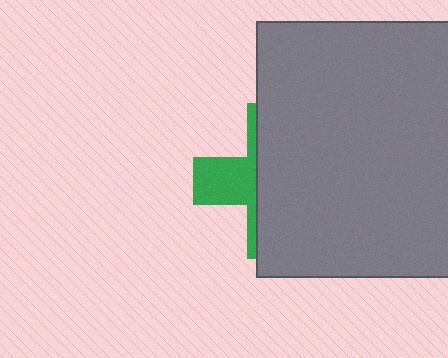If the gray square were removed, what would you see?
You would see the complete green cross.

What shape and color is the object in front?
The object in front is a gray square.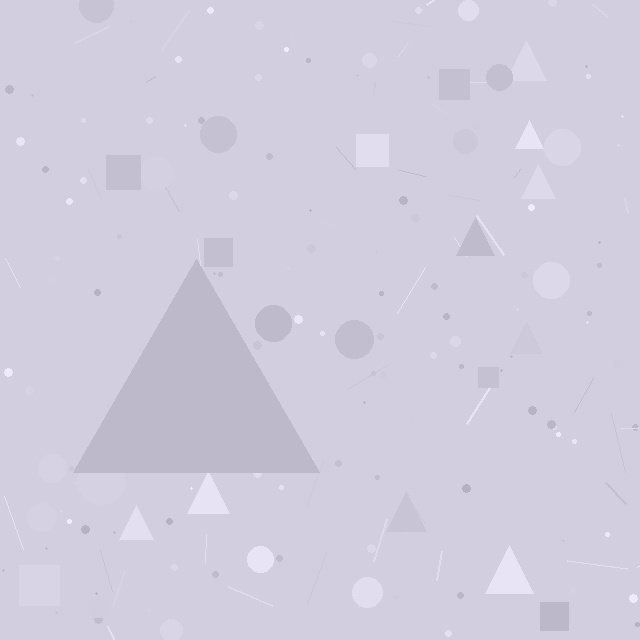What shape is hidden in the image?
A triangle is hidden in the image.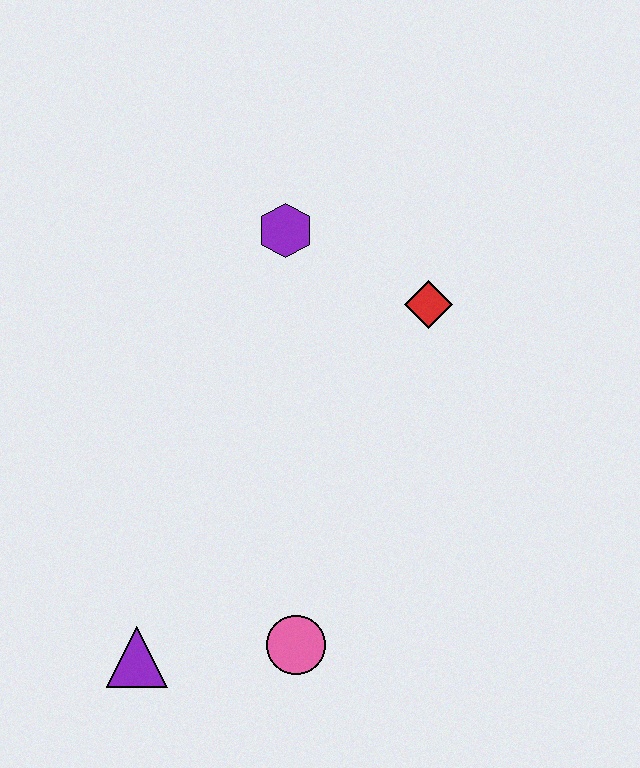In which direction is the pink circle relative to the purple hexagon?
The pink circle is below the purple hexagon.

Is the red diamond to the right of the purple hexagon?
Yes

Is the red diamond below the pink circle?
No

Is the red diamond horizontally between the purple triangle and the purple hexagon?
No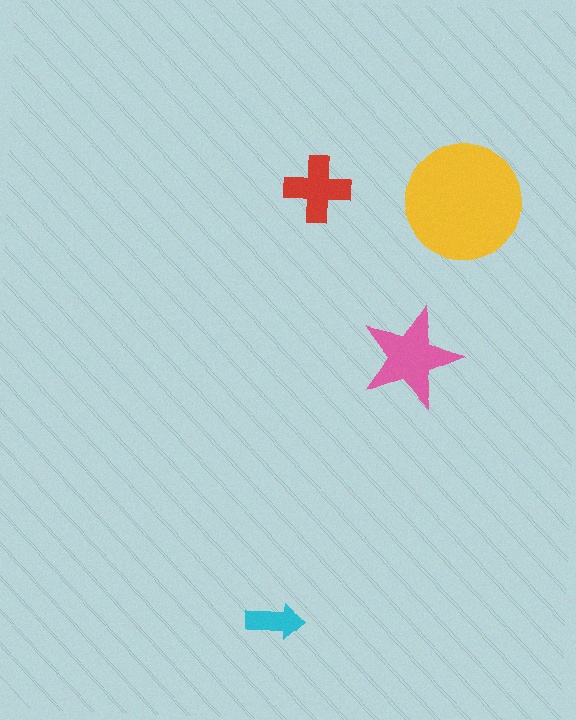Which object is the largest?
The yellow circle.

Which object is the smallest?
The cyan arrow.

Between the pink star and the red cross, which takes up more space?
The pink star.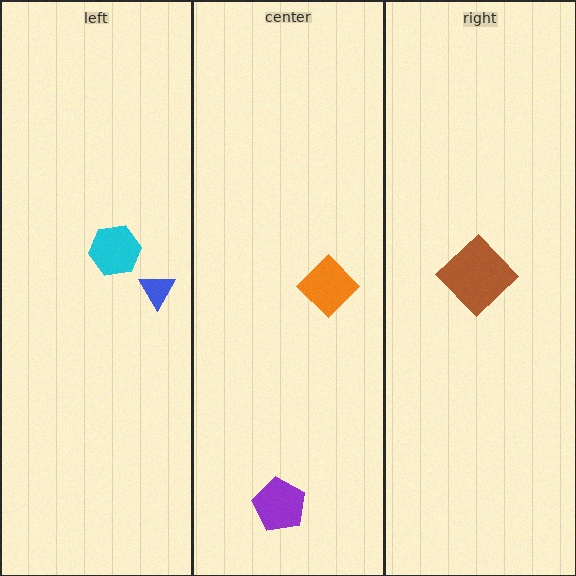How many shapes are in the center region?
2.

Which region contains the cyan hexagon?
The left region.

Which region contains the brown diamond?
The right region.